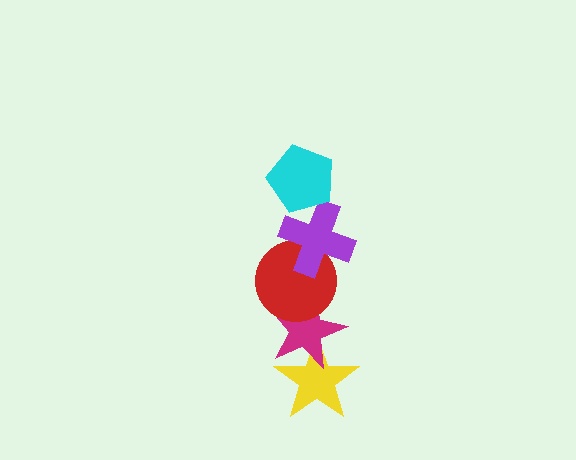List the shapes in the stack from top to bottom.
From top to bottom: the cyan pentagon, the purple cross, the red circle, the magenta star, the yellow star.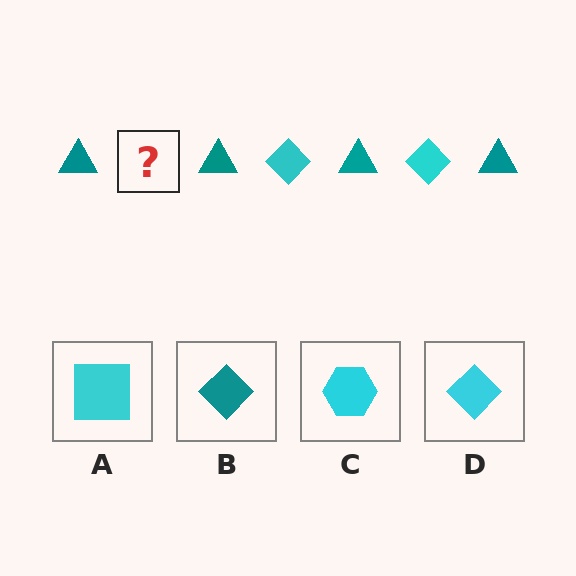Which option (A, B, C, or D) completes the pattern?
D.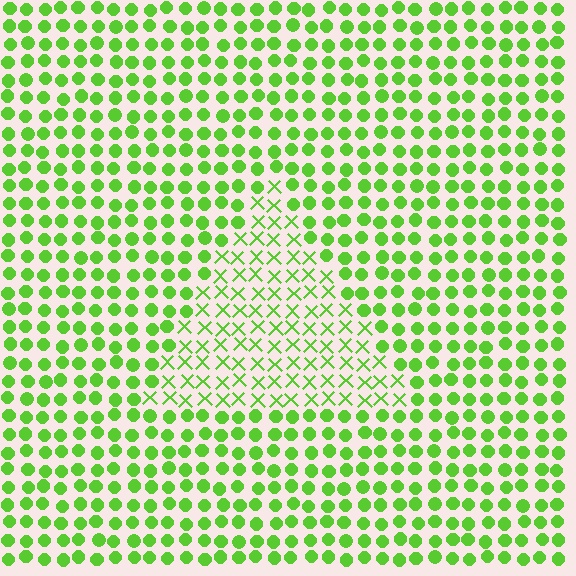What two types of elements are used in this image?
The image uses X marks inside the triangle region and circles outside it.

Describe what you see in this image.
The image is filled with small lime elements arranged in a uniform grid. A triangle-shaped region contains X marks, while the surrounding area contains circles. The boundary is defined purely by the change in element shape.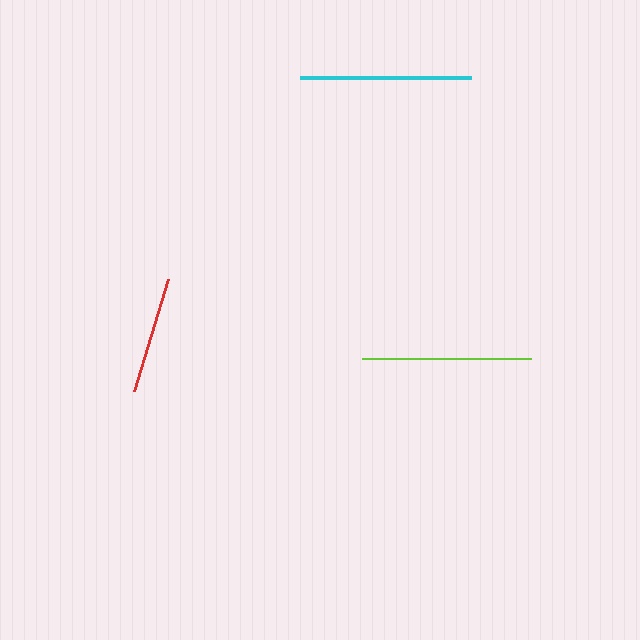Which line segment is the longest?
The cyan line is the longest at approximately 171 pixels.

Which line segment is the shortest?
The red line is the shortest at approximately 117 pixels.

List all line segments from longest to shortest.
From longest to shortest: cyan, lime, red.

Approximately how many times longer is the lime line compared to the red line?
The lime line is approximately 1.4 times the length of the red line.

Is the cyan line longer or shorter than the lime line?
The cyan line is longer than the lime line.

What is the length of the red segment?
The red segment is approximately 117 pixels long.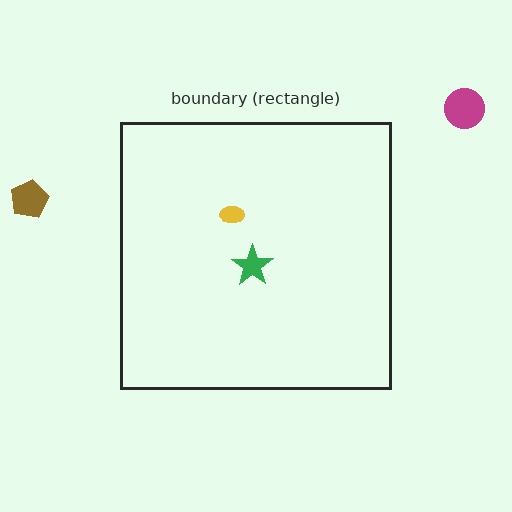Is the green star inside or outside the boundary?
Inside.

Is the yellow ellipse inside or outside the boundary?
Inside.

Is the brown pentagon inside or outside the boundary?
Outside.